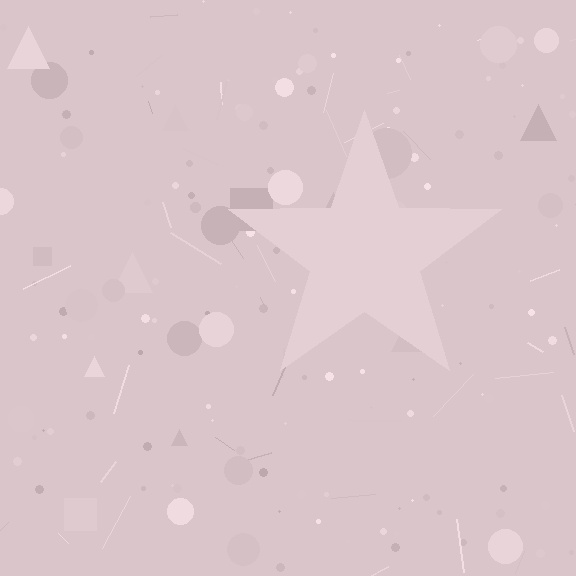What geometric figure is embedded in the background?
A star is embedded in the background.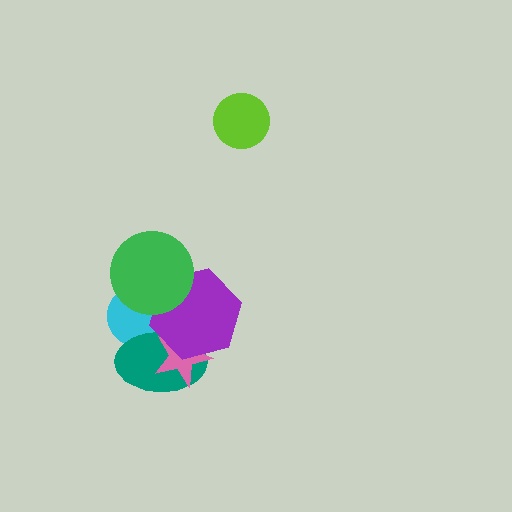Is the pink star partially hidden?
Yes, it is partially covered by another shape.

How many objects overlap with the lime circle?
0 objects overlap with the lime circle.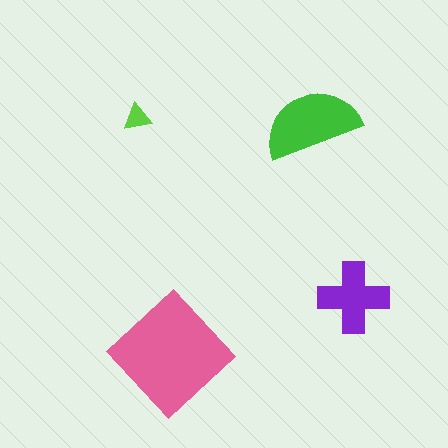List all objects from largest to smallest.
The pink diamond, the green semicircle, the purple cross, the lime triangle.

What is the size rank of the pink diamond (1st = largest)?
1st.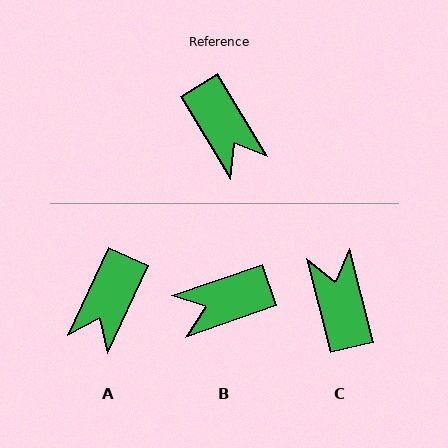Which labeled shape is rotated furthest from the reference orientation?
C, about 163 degrees away.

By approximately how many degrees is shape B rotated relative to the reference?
Approximately 102 degrees clockwise.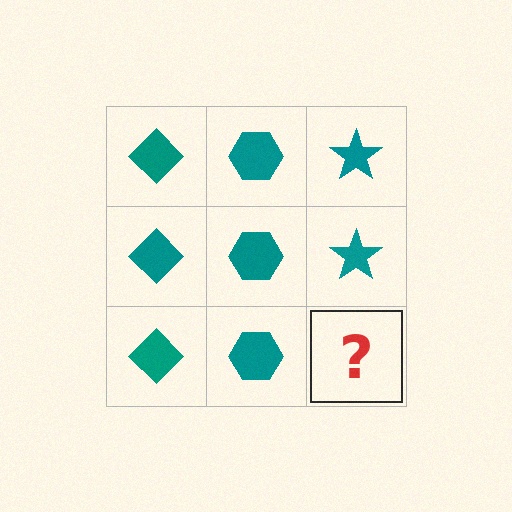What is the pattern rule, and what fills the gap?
The rule is that each column has a consistent shape. The gap should be filled with a teal star.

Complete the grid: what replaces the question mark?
The question mark should be replaced with a teal star.